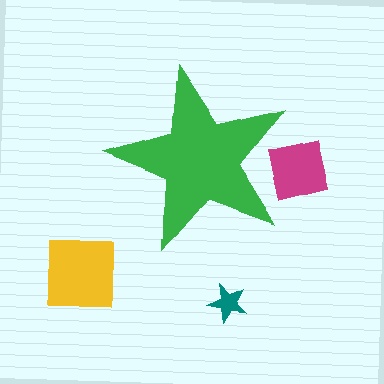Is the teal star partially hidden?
No, the teal star is fully visible.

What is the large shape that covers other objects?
A green star.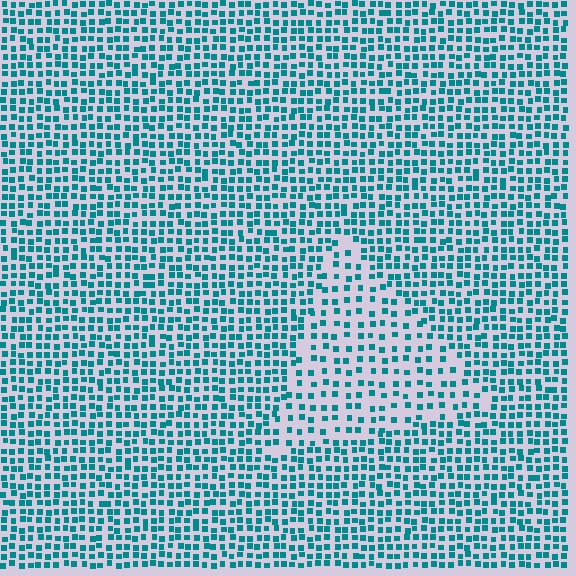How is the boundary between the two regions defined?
The boundary is defined by a change in element density (approximately 1.8x ratio). All elements are the same color, size, and shape.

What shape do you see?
I see a triangle.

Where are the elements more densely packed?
The elements are more densely packed outside the triangle boundary.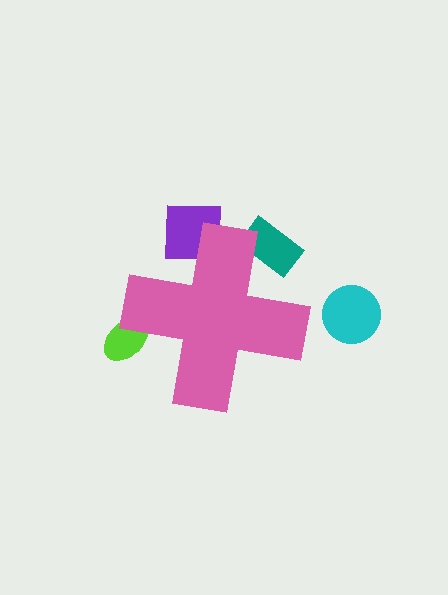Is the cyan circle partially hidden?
No, the cyan circle is fully visible.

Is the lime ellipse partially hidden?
Yes, the lime ellipse is partially hidden behind the pink cross.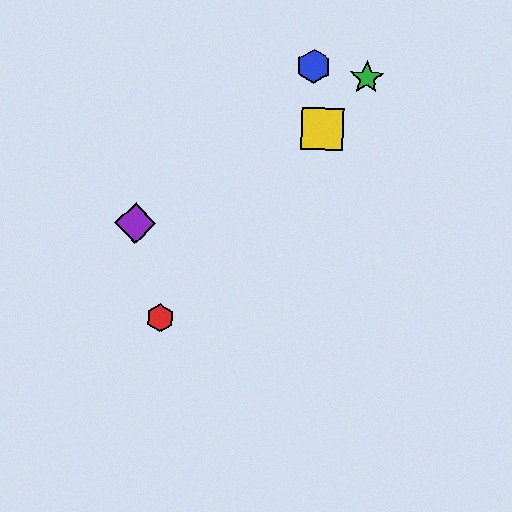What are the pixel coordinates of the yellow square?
The yellow square is at (323, 129).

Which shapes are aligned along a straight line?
The red hexagon, the green star, the yellow square are aligned along a straight line.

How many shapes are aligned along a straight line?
3 shapes (the red hexagon, the green star, the yellow square) are aligned along a straight line.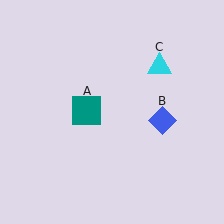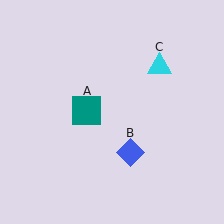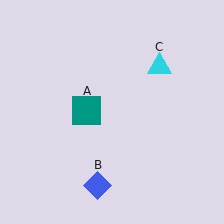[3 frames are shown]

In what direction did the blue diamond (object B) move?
The blue diamond (object B) moved down and to the left.